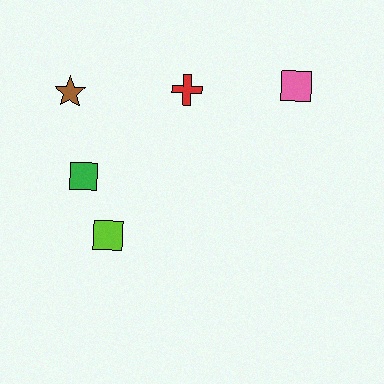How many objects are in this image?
There are 5 objects.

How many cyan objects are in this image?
There are no cyan objects.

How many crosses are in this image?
There is 1 cross.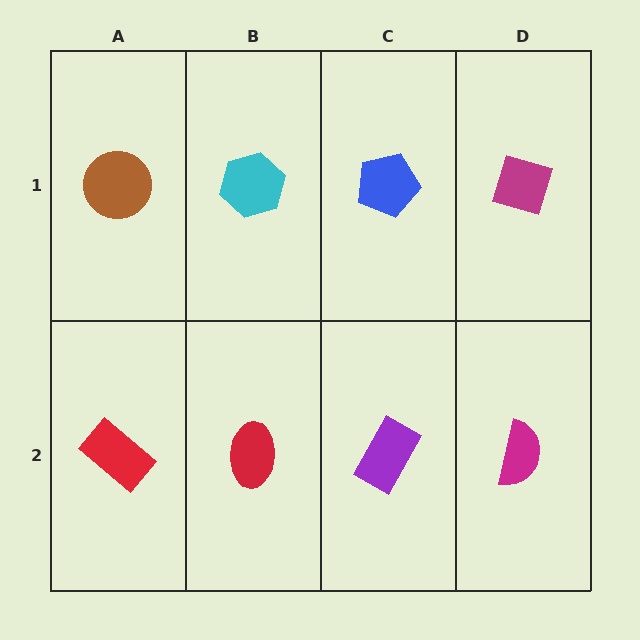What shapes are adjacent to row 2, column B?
A cyan hexagon (row 1, column B), a red rectangle (row 2, column A), a purple rectangle (row 2, column C).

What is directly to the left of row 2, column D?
A purple rectangle.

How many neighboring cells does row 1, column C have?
3.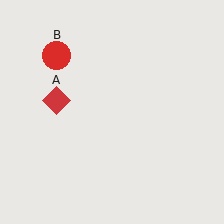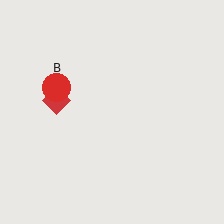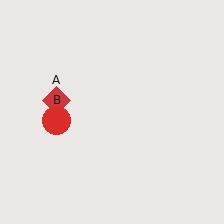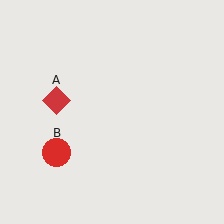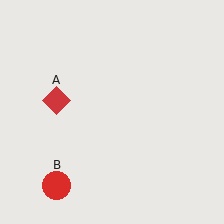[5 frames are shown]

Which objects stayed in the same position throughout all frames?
Red diamond (object A) remained stationary.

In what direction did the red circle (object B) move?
The red circle (object B) moved down.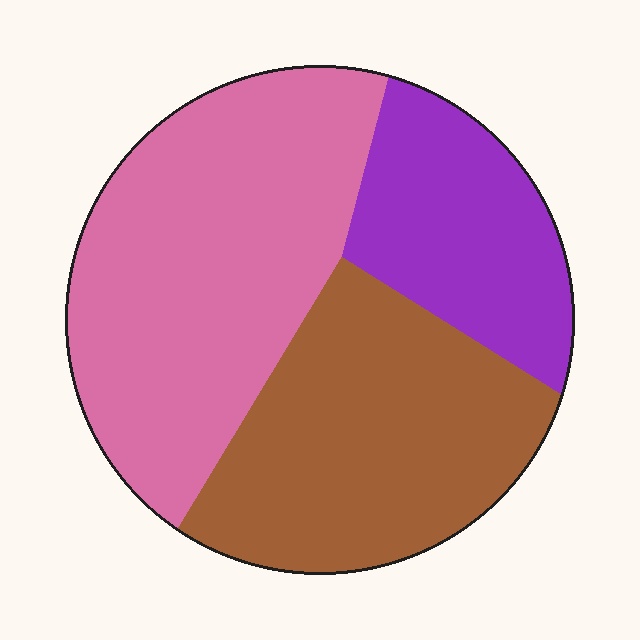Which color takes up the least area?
Purple, at roughly 20%.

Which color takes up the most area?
Pink, at roughly 45%.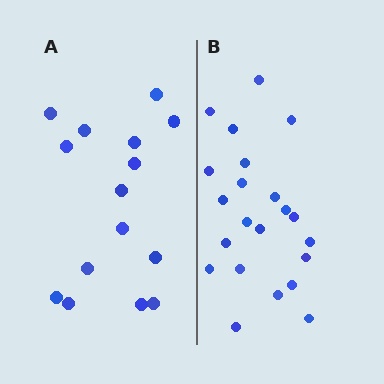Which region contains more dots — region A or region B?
Region B (the right region) has more dots.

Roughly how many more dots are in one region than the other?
Region B has roughly 8 or so more dots than region A.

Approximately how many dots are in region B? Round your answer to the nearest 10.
About 20 dots. (The exact count is 22, which rounds to 20.)